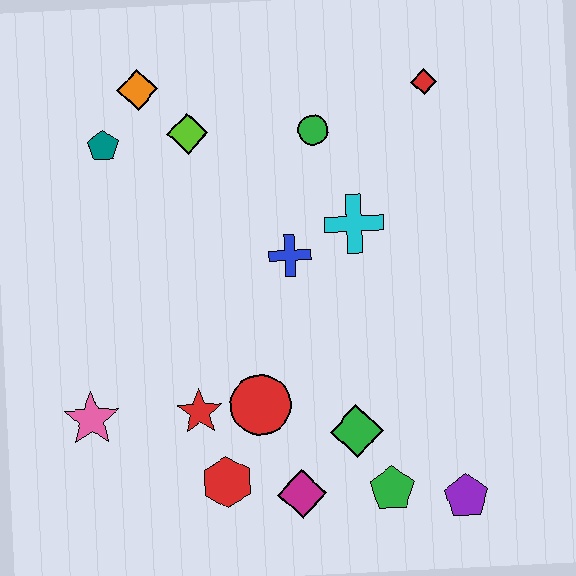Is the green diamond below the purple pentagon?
No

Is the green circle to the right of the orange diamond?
Yes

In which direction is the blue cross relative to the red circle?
The blue cross is above the red circle.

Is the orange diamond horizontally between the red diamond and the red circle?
No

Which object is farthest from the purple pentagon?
The orange diamond is farthest from the purple pentagon.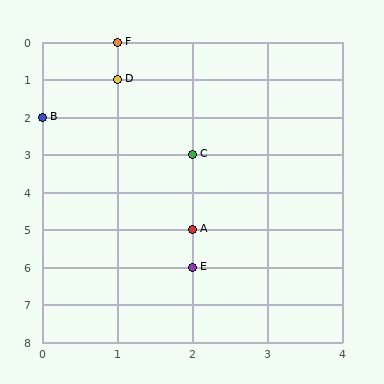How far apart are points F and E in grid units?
Points F and E are 1 column and 6 rows apart (about 6.1 grid units diagonally).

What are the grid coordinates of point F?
Point F is at grid coordinates (1, 0).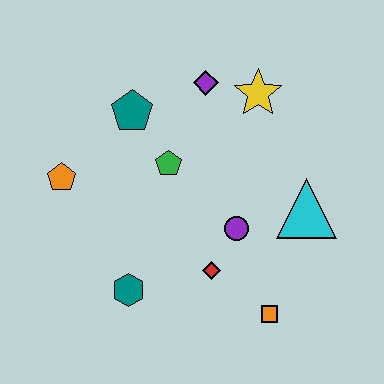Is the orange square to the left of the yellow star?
No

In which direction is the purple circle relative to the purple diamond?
The purple circle is below the purple diamond.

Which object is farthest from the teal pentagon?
The orange square is farthest from the teal pentagon.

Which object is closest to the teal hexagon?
The red diamond is closest to the teal hexagon.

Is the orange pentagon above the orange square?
Yes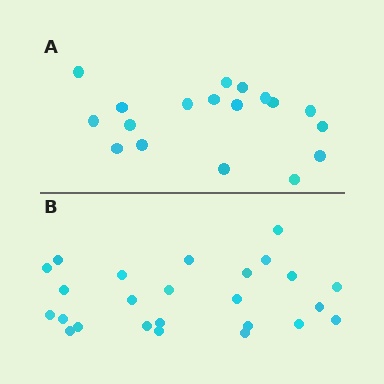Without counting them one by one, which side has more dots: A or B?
Region B (the bottom region) has more dots.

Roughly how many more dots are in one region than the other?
Region B has roughly 8 or so more dots than region A.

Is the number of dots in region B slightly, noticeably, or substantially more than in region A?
Region B has noticeably more, but not dramatically so. The ratio is roughly 1.4 to 1.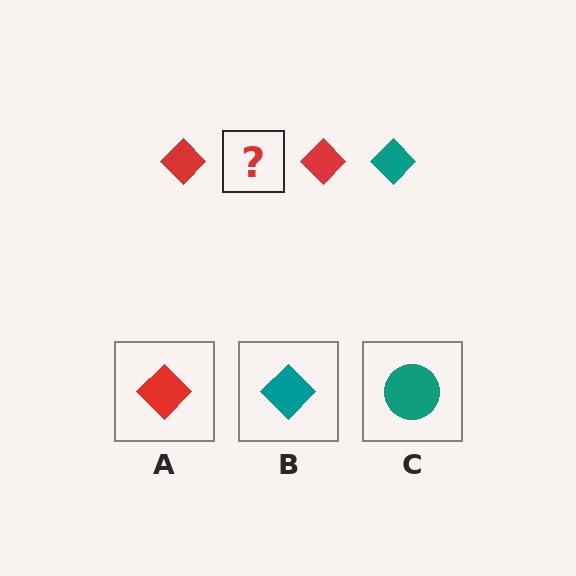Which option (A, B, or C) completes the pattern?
B.